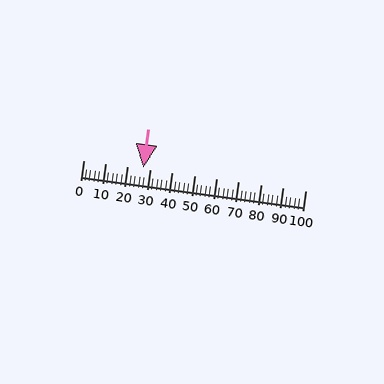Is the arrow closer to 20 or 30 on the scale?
The arrow is closer to 30.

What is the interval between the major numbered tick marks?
The major tick marks are spaced 10 units apart.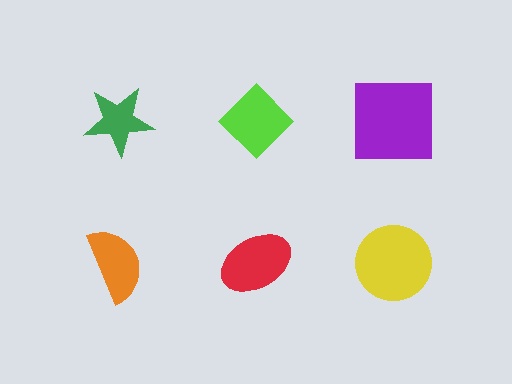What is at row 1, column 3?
A purple square.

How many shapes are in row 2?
3 shapes.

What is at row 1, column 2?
A lime diamond.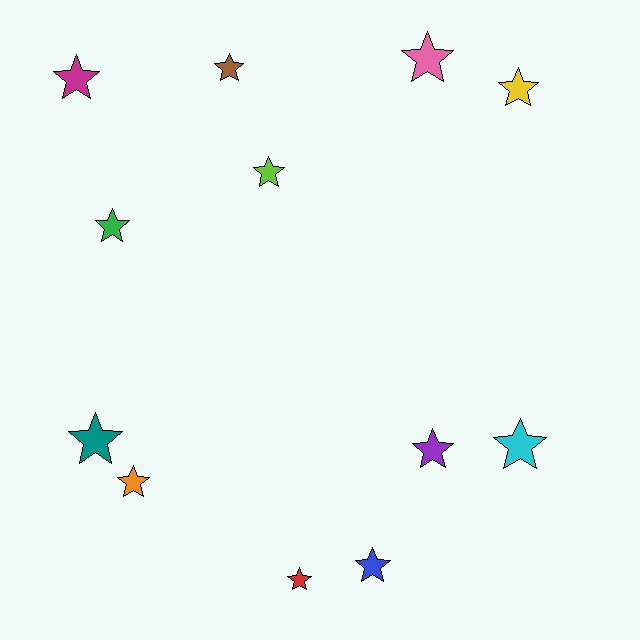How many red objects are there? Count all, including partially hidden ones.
There is 1 red object.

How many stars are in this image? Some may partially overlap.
There are 12 stars.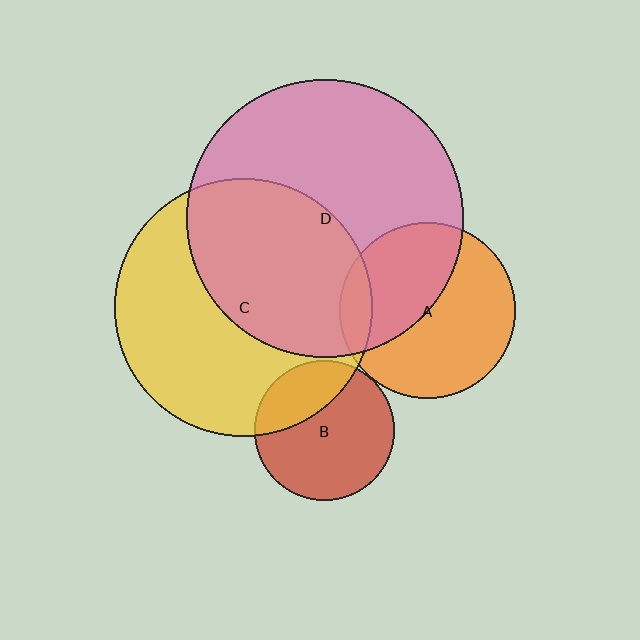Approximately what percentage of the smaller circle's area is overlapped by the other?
Approximately 50%.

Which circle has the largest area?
Circle D (pink).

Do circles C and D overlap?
Yes.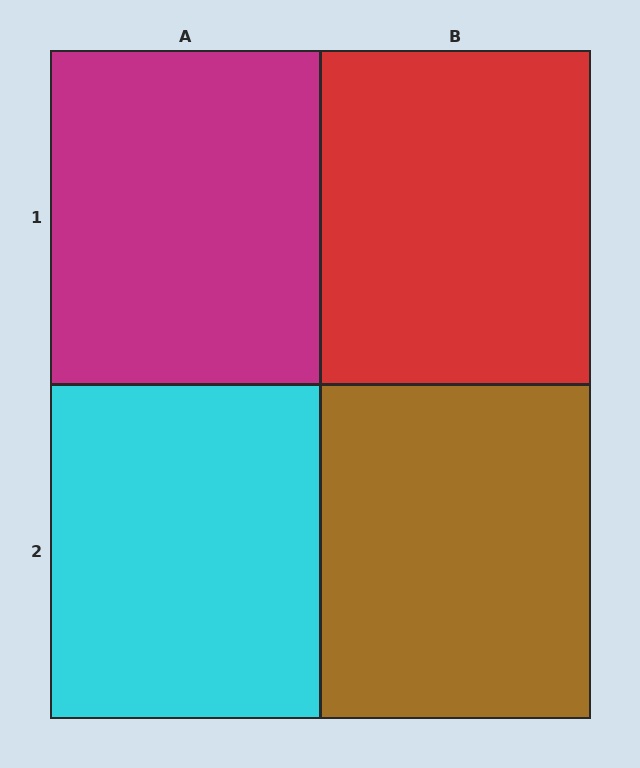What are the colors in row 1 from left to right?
Magenta, red.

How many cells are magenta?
1 cell is magenta.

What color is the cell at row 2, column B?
Brown.